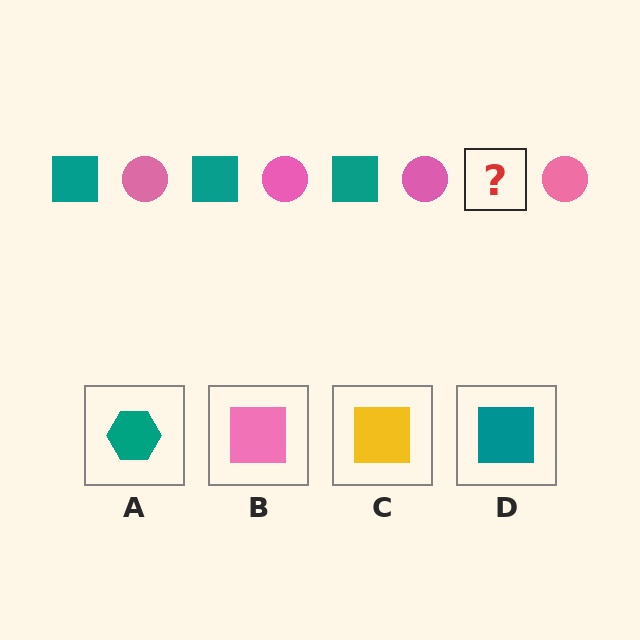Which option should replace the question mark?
Option D.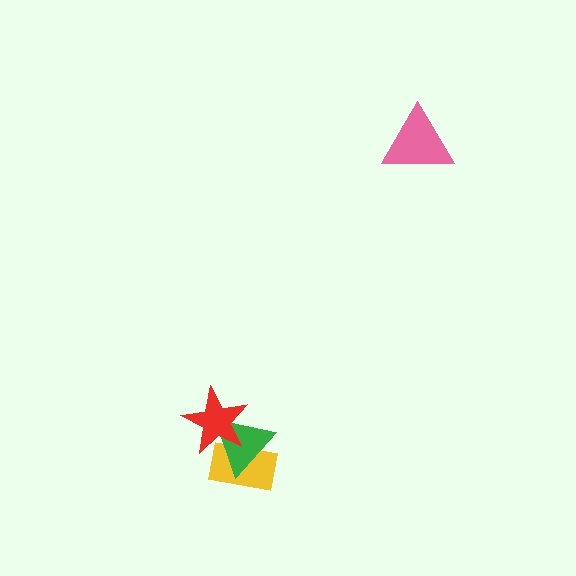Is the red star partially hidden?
No, no other shape covers it.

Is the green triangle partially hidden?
Yes, it is partially covered by another shape.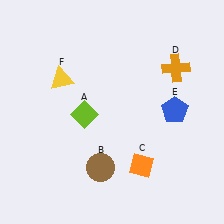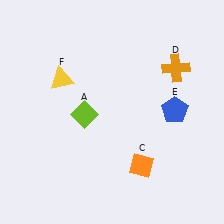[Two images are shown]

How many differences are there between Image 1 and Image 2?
There is 1 difference between the two images.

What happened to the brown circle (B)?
The brown circle (B) was removed in Image 2. It was in the bottom-left area of Image 1.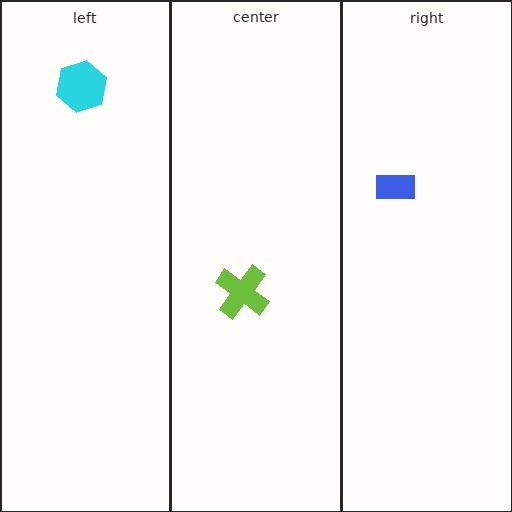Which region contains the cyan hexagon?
The left region.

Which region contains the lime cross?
The center region.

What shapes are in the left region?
The cyan hexagon.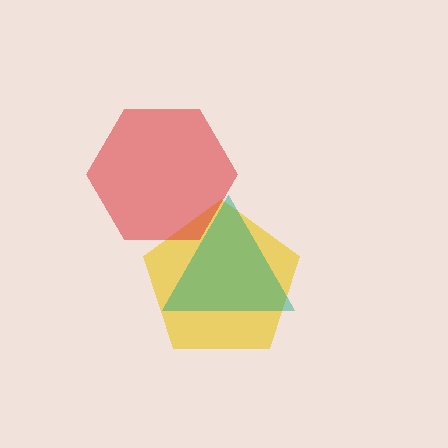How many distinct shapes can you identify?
There are 3 distinct shapes: a yellow pentagon, a red hexagon, a teal triangle.